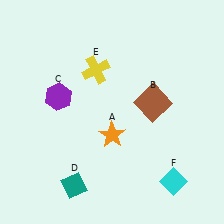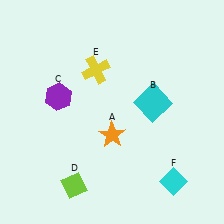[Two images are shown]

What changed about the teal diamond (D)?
In Image 1, D is teal. In Image 2, it changed to lime.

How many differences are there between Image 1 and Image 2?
There are 2 differences between the two images.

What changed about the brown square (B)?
In Image 1, B is brown. In Image 2, it changed to cyan.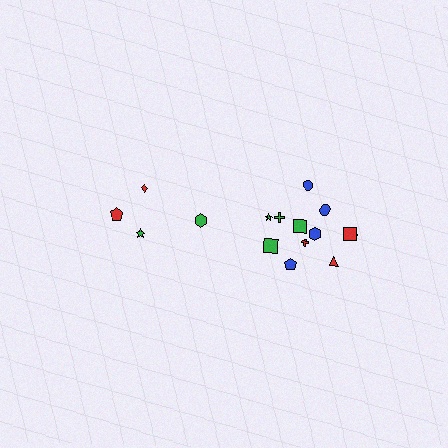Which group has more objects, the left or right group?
The right group.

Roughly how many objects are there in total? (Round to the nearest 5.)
Roughly 15 objects in total.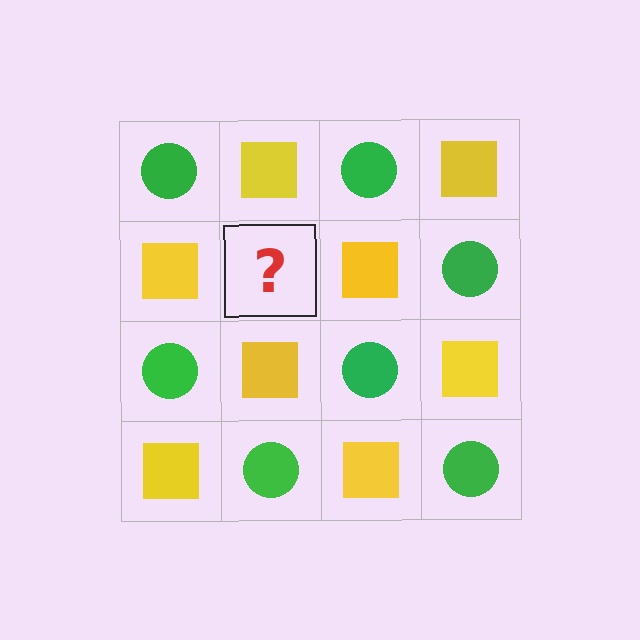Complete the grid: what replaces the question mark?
The question mark should be replaced with a green circle.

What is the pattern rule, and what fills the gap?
The rule is that it alternates green circle and yellow square in a checkerboard pattern. The gap should be filled with a green circle.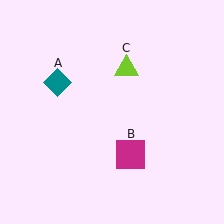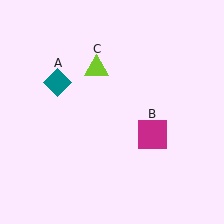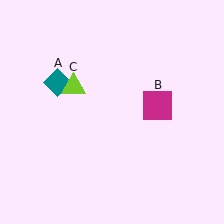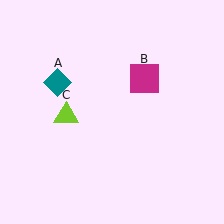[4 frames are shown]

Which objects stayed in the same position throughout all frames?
Teal diamond (object A) remained stationary.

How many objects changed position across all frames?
2 objects changed position: magenta square (object B), lime triangle (object C).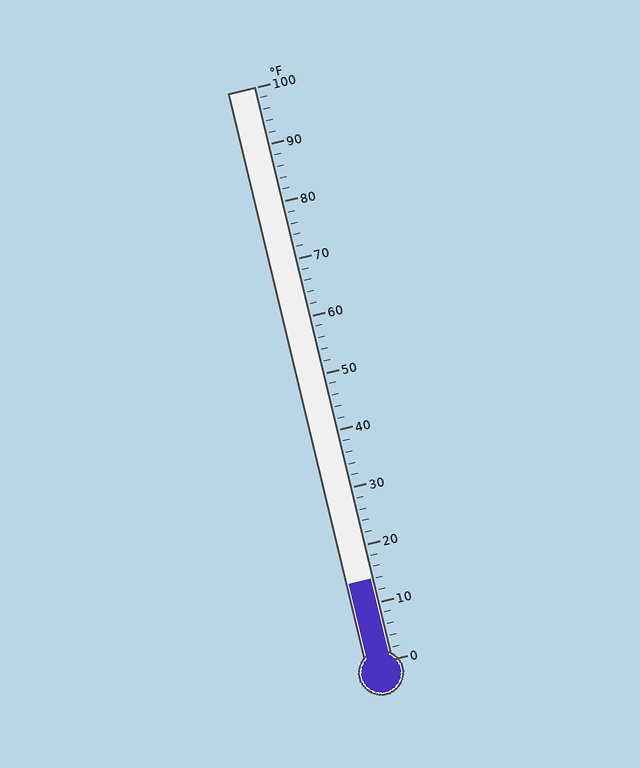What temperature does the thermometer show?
The thermometer shows approximately 14°F.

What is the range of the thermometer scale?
The thermometer scale ranges from 0°F to 100°F.